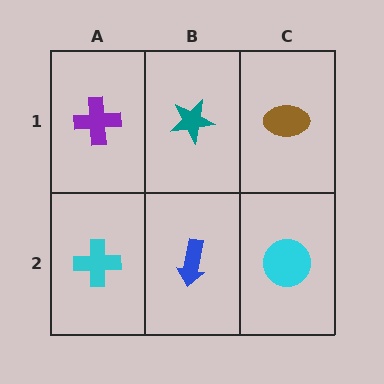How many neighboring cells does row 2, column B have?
3.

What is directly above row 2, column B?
A teal star.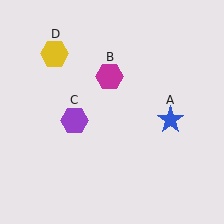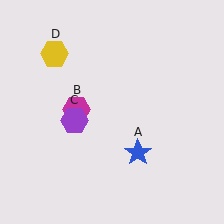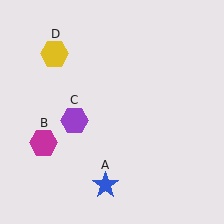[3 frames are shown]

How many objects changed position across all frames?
2 objects changed position: blue star (object A), magenta hexagon (object B).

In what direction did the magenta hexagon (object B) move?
The magenta hexagon (object B) moved down and to the left.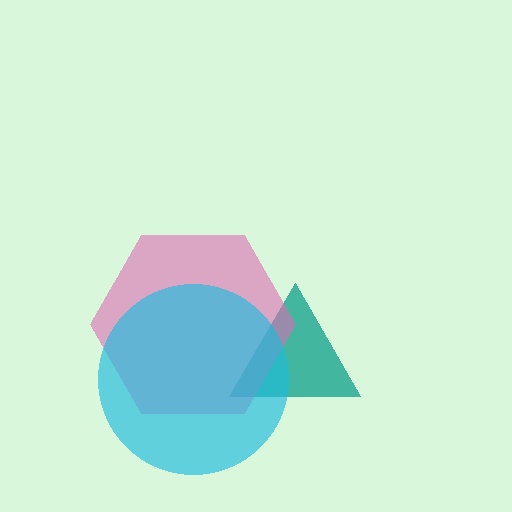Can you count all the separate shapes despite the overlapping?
Yes, there are 3 separate shapes.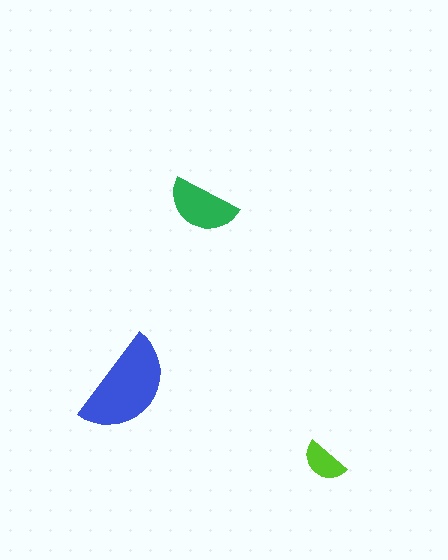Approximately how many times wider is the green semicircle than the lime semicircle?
About 1.5 times wider.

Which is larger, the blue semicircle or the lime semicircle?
The blue one.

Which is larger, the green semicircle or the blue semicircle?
The blue one.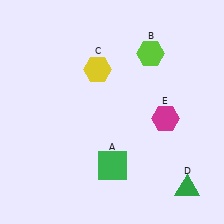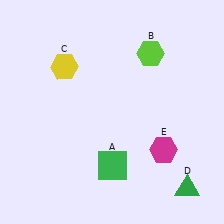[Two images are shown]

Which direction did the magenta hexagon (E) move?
The magenta hexagon (E) moved down.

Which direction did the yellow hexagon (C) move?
The yellow hexagon (C) moved left.